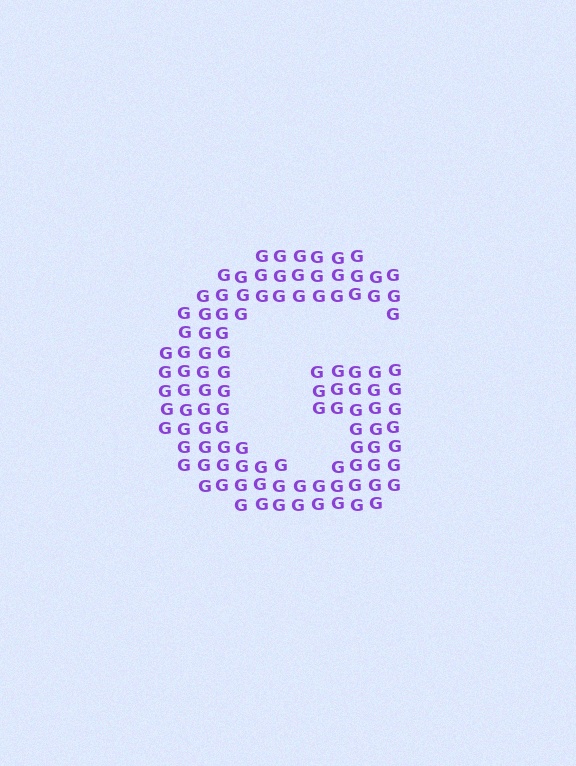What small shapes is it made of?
It is made of small letter G's.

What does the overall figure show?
The overall figure shows the letter G.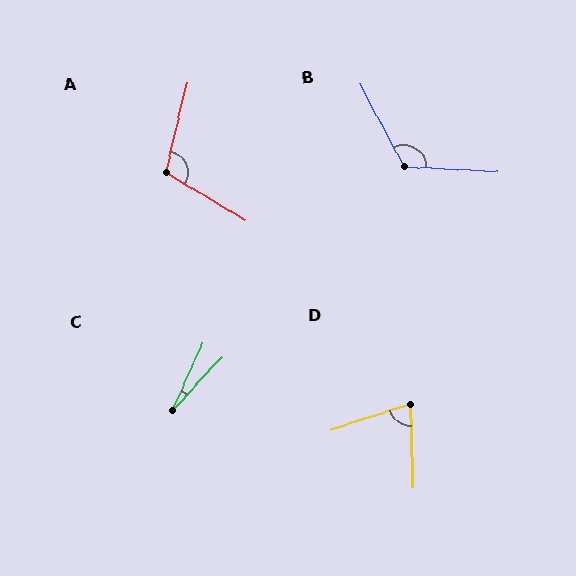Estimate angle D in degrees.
Approximately 74 degrees.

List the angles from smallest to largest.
C (19°), D (74°), A (107°), B (121°).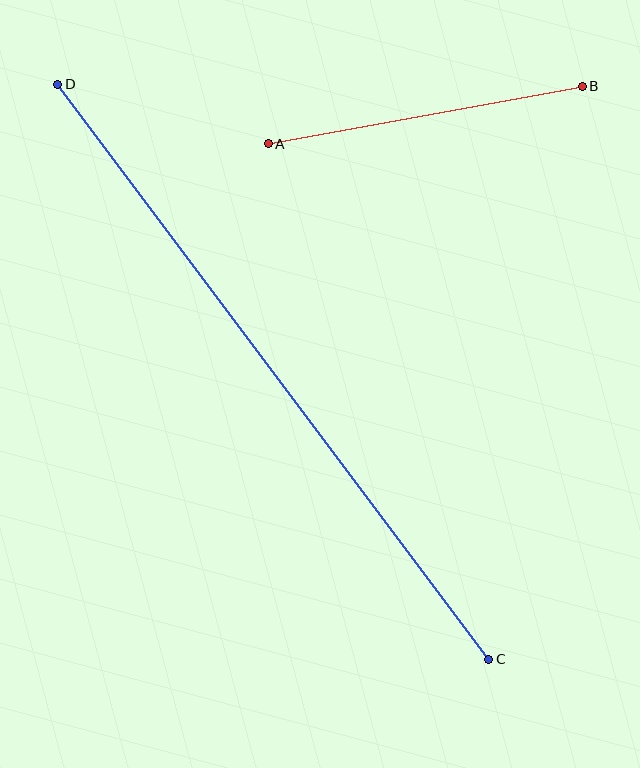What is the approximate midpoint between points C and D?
The midpoint is at approximately (273, 372) pixels.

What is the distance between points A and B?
The distance is approximately 319 pixels.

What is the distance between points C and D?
The distance is approximately 718 pixels.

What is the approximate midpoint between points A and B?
The midpoint is at approximately (425, 115) pixels.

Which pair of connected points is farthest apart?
Points C and D are farthest apart.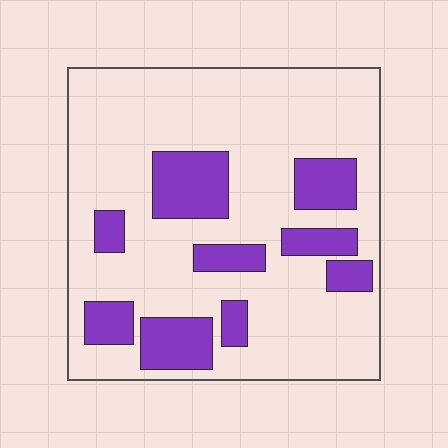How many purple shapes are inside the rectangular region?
9.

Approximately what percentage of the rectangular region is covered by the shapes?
Approximately 25%.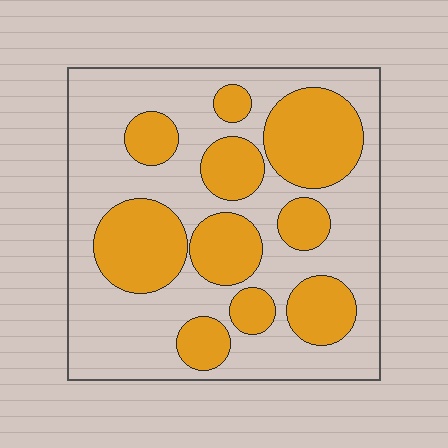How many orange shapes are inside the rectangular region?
10.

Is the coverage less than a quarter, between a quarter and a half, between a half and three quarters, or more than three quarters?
Between a quarter and a half.